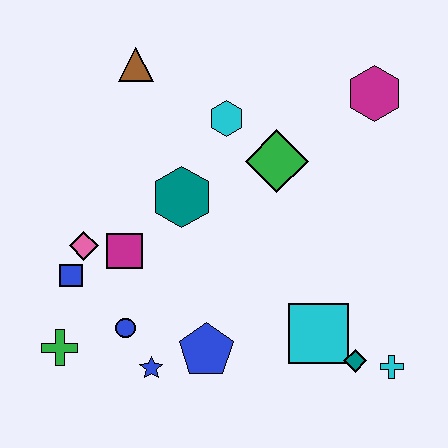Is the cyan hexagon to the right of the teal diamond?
No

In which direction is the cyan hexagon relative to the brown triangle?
The cyan hexagon is to the right of the brown triangle.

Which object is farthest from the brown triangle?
The cyan cross is farthest from the brown triangle.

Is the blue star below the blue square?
Yes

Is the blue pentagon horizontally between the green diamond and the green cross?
Yes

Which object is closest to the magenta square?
The pink diamond is closest to the magenta square.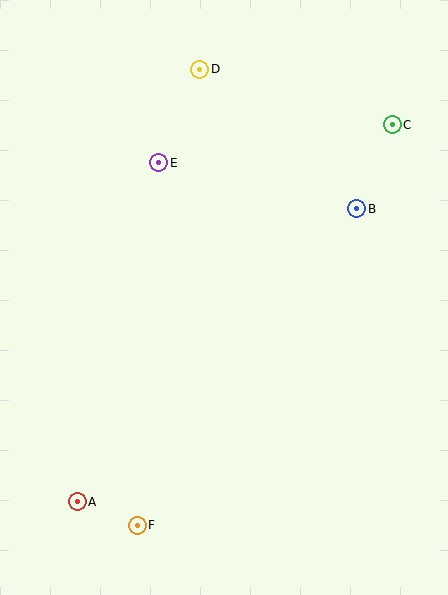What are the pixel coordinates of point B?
Point B is at (357, 209).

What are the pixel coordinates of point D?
Point D is at (200, 69).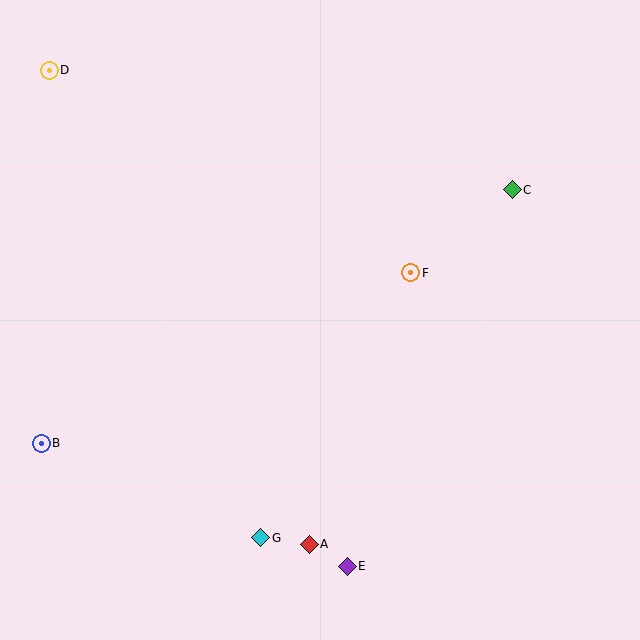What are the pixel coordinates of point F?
Point F is at (411, 273).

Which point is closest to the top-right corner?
Point C is closest to the top-right corner.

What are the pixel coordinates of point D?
Point D is at (49, 70).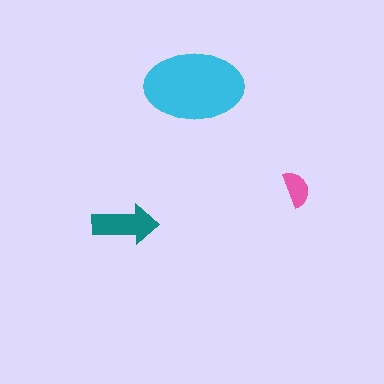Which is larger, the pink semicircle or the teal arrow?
The teal arrow.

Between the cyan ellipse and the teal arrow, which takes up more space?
The cyan ellipse.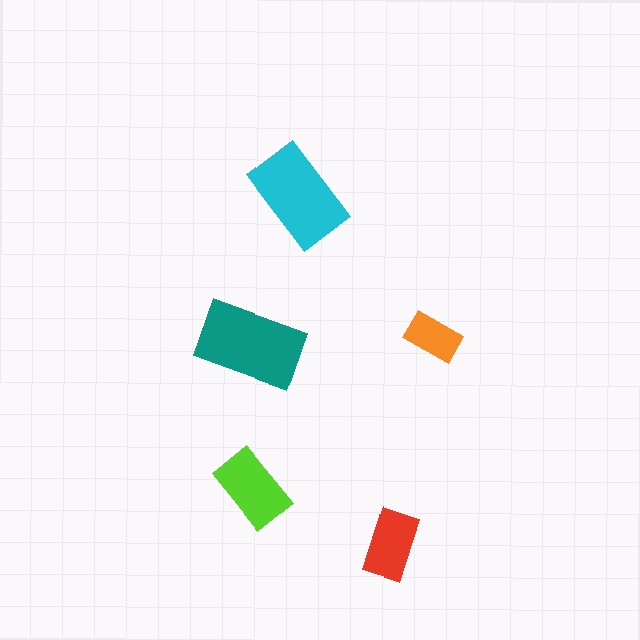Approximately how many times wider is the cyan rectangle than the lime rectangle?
About 1.5 times wider.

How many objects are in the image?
There are 5 objects in the image.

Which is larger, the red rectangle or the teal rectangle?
The teal one.